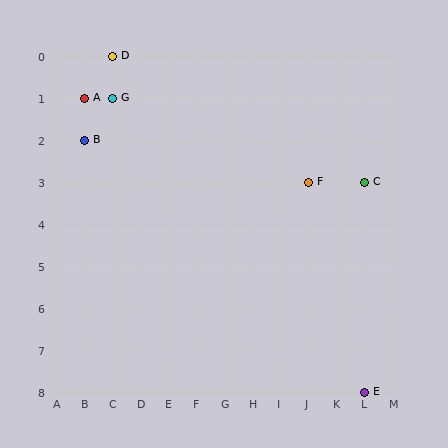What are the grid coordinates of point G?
Point G is at grid coordinates (C, 1).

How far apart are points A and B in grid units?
Points A and B are 1 row apart.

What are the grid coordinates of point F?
Point F is at grid coordinates (J, 3).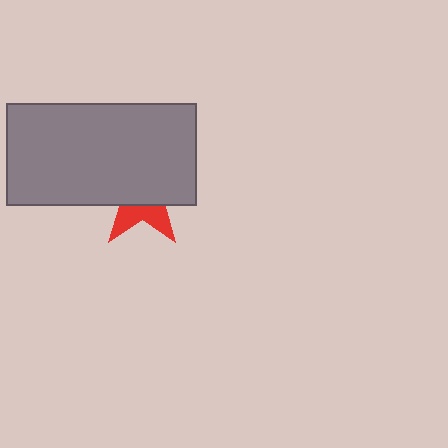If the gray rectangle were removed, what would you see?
You would see the complete red star.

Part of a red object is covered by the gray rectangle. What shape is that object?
It is a star.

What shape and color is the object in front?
The object in front is a gray rectangle.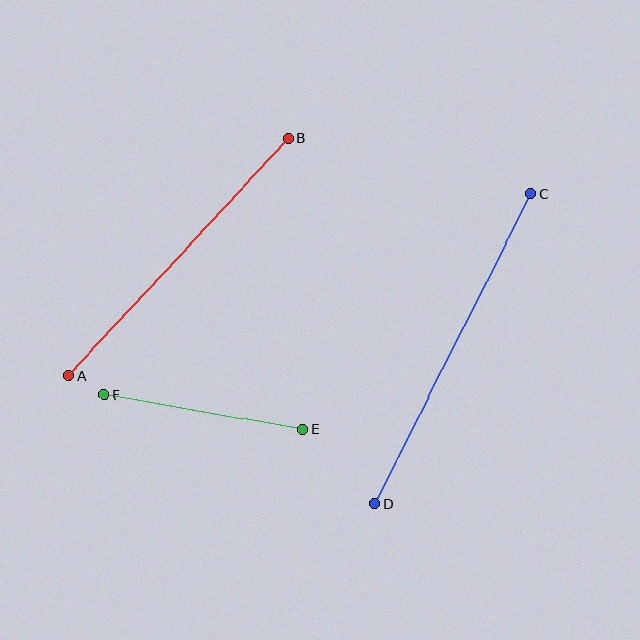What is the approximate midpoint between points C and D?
The midpoint is at approximately (453, 348) pixels.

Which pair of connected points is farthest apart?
Points C and D are farthest apart.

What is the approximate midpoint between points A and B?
The midpoint is at approximately (179, 257) pixels.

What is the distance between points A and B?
The distance is approximately 322 pixels.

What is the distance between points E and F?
The distance is approximately 201 pixels.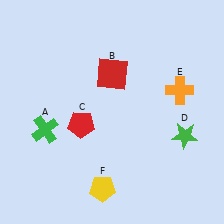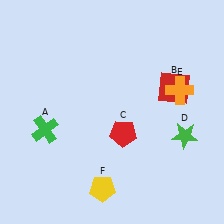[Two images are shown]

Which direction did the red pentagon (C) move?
The red pentagon (C) moved right.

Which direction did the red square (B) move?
The red square (B) moved right.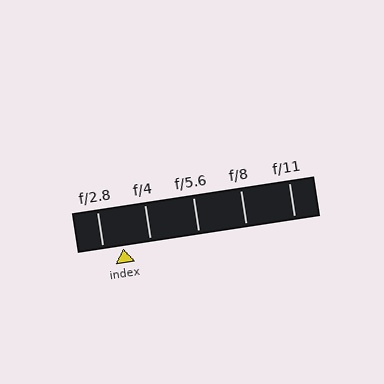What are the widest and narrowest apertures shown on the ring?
The widest aperture shown is f/2.8 and the narrowest is f/11.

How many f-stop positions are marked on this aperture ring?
There are 5 f-stop positions marked.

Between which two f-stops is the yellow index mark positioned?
The index mark is between f/2.8 and f/4.